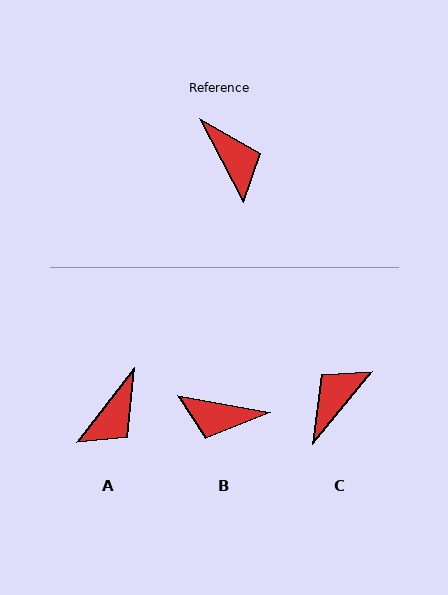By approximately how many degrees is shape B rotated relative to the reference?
Approximately 128 degrees clockwise.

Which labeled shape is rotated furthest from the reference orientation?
B, about 128 degrees away.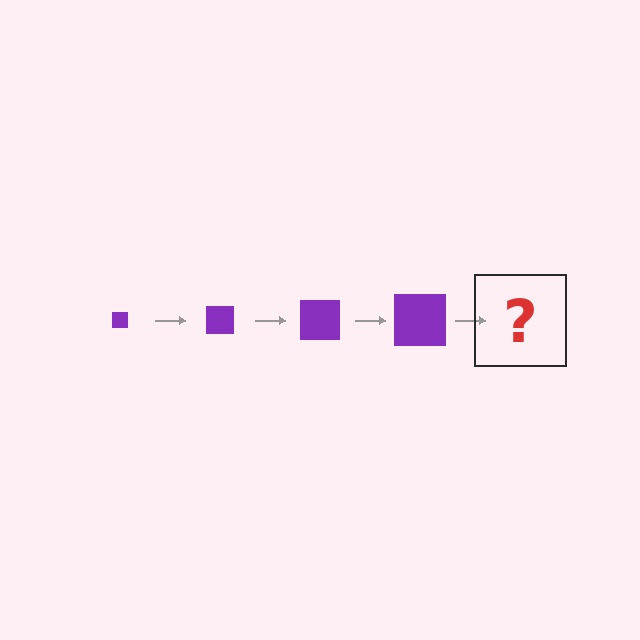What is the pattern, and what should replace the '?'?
The pattern is that the square gets progressively larger each step. The '?' should be a purple square, larger than the previous one.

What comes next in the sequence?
The next element should be a purple square, larger than the previous one.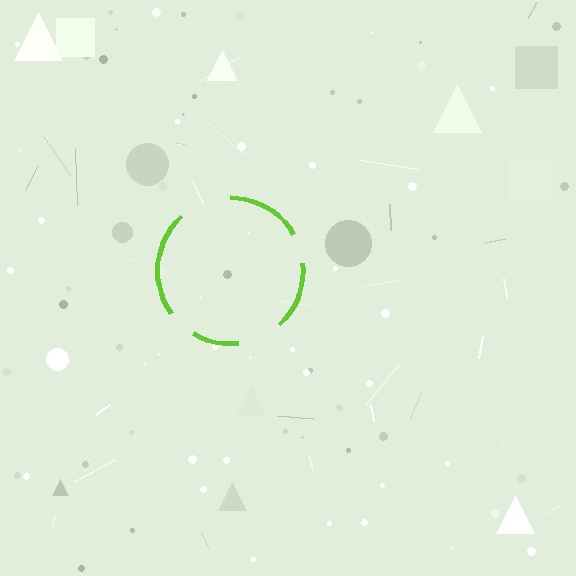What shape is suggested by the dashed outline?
The dashed outline suggests a circle.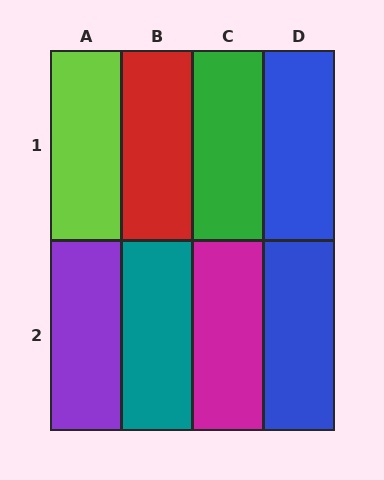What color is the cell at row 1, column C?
Green.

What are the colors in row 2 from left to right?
Purple, teal, magenta, blue.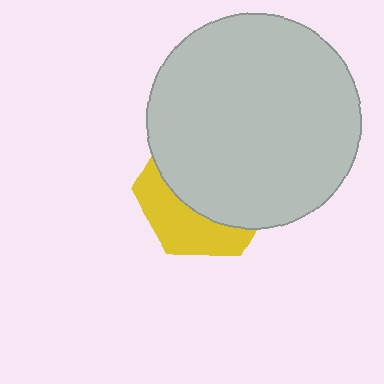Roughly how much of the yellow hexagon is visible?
A small part of it is visible (roughly 35%).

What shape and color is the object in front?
The object in front is a light gray circle.